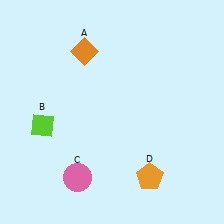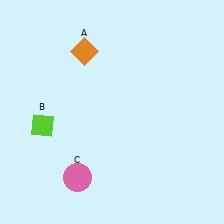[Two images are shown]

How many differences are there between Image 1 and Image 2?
There is 1 difference between the two images.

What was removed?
The orange pentagon (D) was removed in Image 2.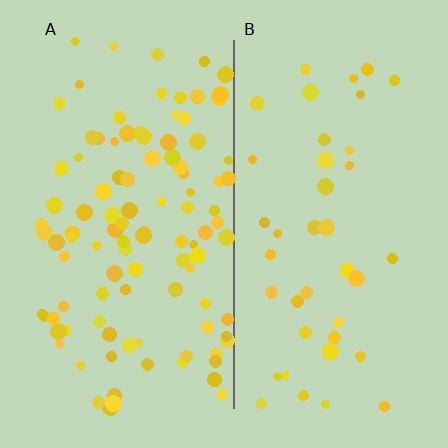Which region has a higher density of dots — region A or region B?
A (the left).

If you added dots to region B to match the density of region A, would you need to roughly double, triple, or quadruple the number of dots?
Approximately double.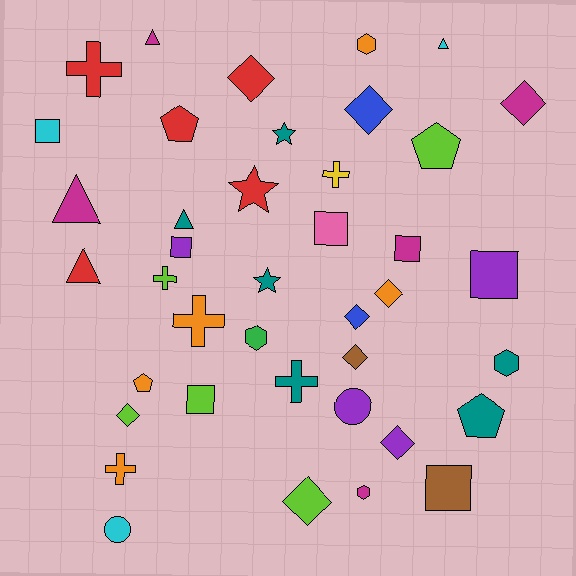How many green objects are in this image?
There is 1 green object.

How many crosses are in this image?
There are 6 crosses.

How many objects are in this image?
There are 40 objects.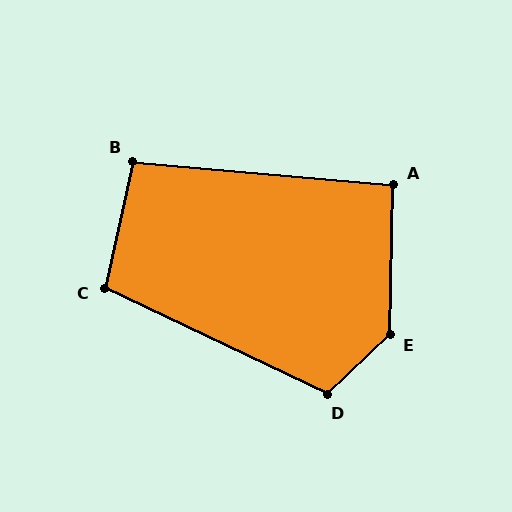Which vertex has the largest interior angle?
E, at approximately 135 degrees.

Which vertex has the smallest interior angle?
A, at approximately 93 degrees.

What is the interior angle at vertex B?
Approximately 98 degrees (obtuse).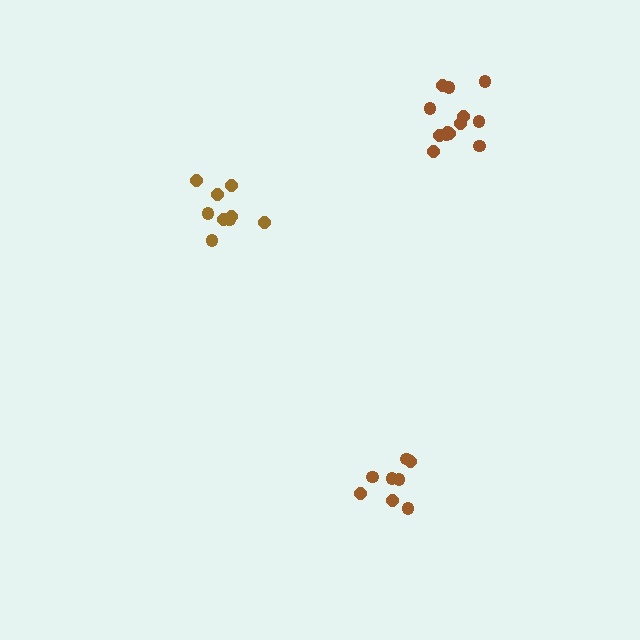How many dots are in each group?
Group 1: 13 dots, Group 2: 9 dots, Group 3: 8 dots (30 total).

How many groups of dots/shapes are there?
There are 3 groups.